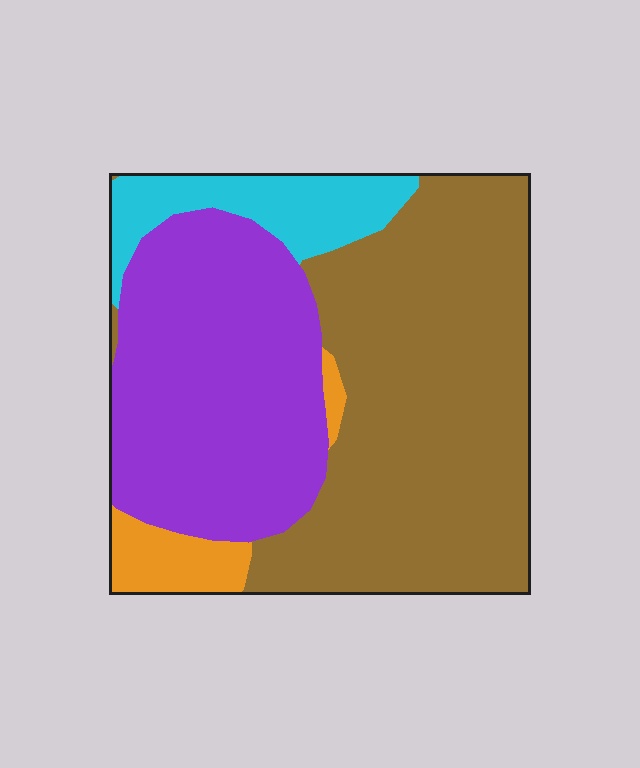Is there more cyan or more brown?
Brown.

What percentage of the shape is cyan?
Cyan takes up about one tenth (1/10) of the shape.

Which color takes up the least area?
Orange, at roughly 5%.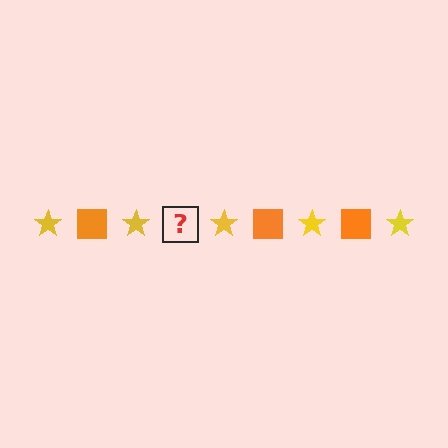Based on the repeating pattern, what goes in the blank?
The blank should be an orange square.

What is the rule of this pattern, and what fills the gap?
The rule is that the pattern alternates between yellow star and orange square. The gap should be filled with an orange square.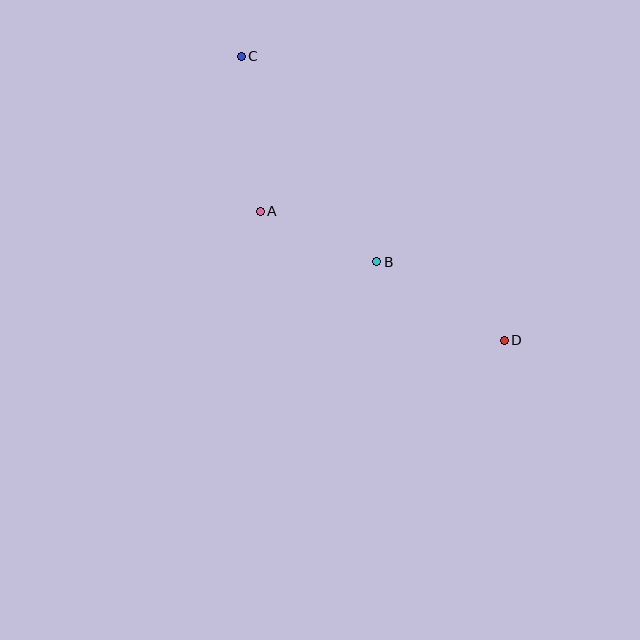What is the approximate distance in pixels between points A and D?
The distance between A and D is approximately 276 pixels.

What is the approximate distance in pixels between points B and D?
The distance between B and D is approximately 150 pixels.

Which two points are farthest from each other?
Points C and D are farthest from each other.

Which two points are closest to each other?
Points A and B are closest to each other.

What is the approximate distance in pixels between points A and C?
The distance between A and C is approximately 156 pixels.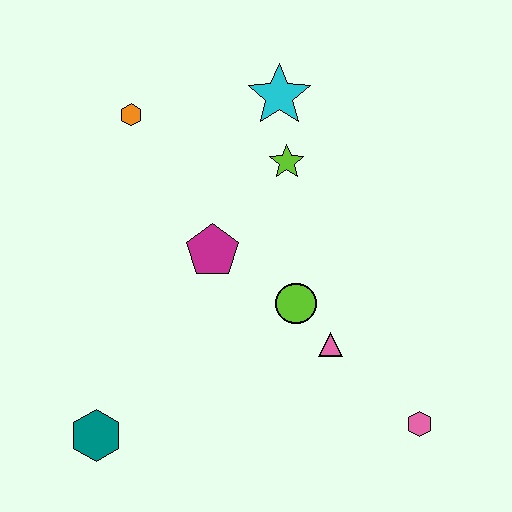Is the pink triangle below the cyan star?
Yes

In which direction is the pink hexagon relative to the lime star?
The pink hexagon is below the lime star.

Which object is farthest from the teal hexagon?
The cyan star is farthest from the teal hexagon.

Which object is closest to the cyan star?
The lime star is closest to the cyan star.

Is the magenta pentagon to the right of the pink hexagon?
No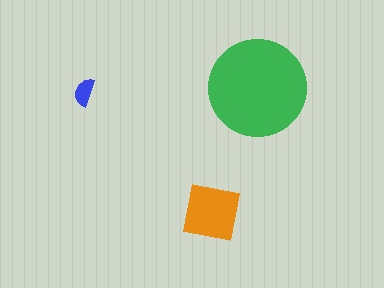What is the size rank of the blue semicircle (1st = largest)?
3rd.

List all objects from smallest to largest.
The blue semicircle, the orange square, the green circle.